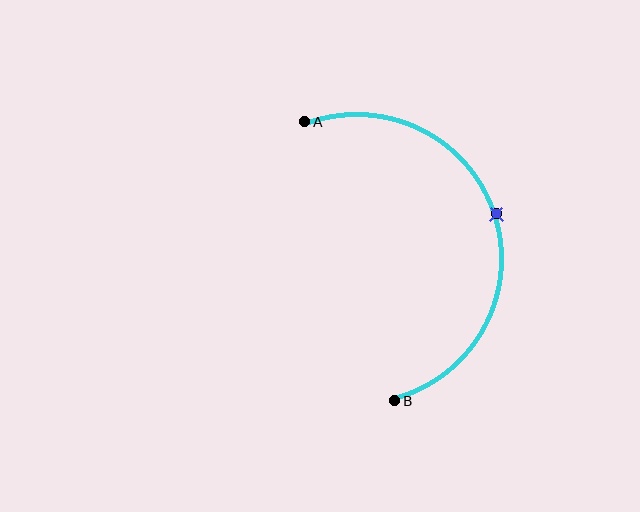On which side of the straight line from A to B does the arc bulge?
The arc bulges to the right of the straight line connecting A and B.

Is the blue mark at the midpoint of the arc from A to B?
Yes. The blue mark lies on the arc at equal arc-length from both A and B — it is the arc midpoint.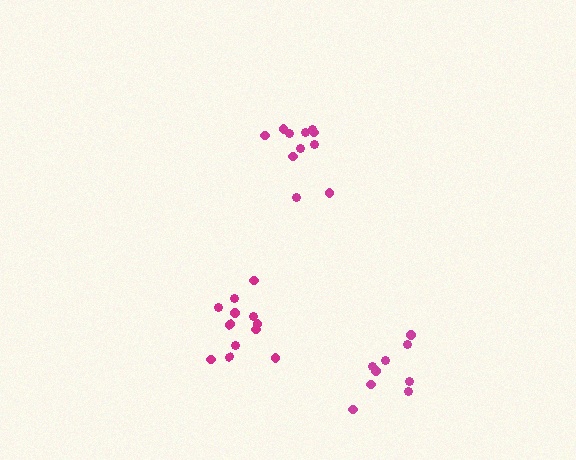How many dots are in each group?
Group 1: 11 dots, Group 2: 12 dots, Group 3: 9 dots (32 total).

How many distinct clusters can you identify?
There are 3 distinct clusters.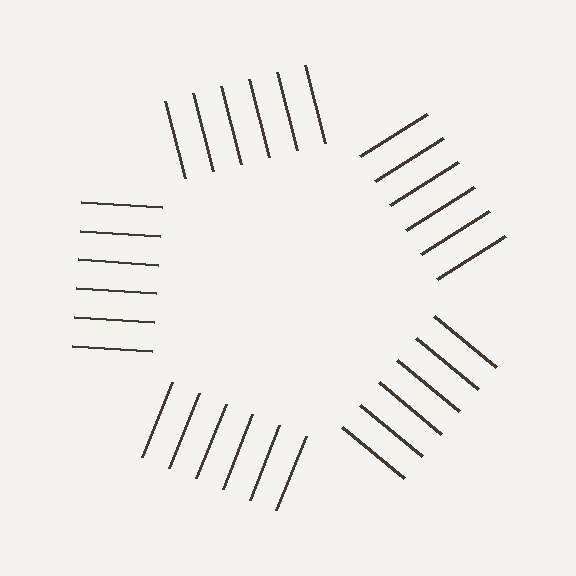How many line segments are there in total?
30 — 6 along each of the 5 edges.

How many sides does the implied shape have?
5 sides — the line-ends trace a pentagon.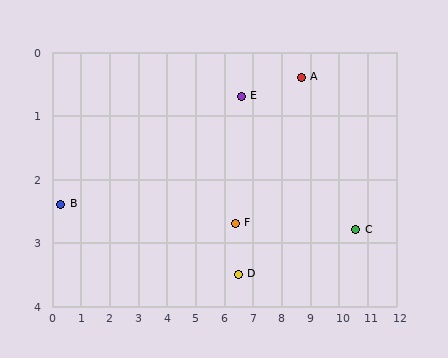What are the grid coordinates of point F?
Point F is at approximately (6.4, 2.7).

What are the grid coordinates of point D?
Point D is at approximately (6.5, 3.5).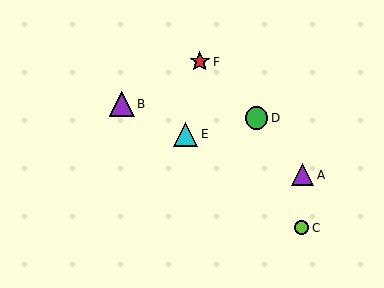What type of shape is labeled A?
Shape A is a purple triangle.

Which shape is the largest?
The purple triangle (labeled B) is the largest.